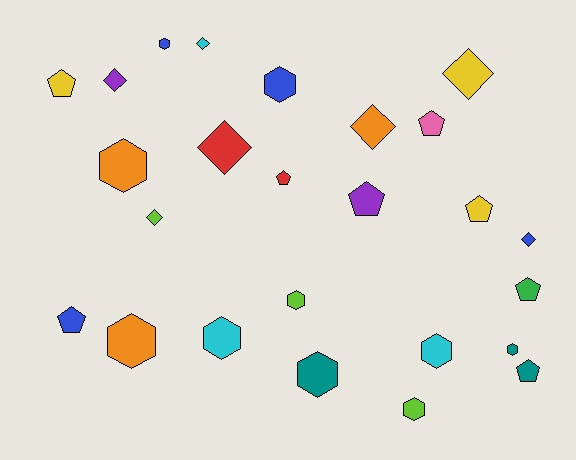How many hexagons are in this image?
There are 10 hexagons.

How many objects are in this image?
There are 25 objects.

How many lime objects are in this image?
There are 3 lime objects.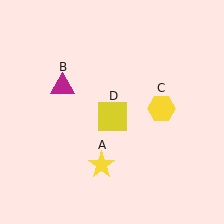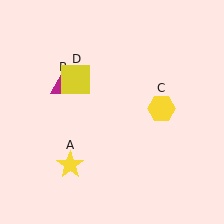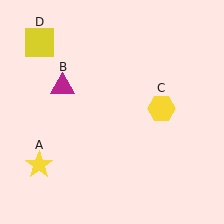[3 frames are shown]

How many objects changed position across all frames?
2 objects changed position: yellow star (object A), yellow square (object D).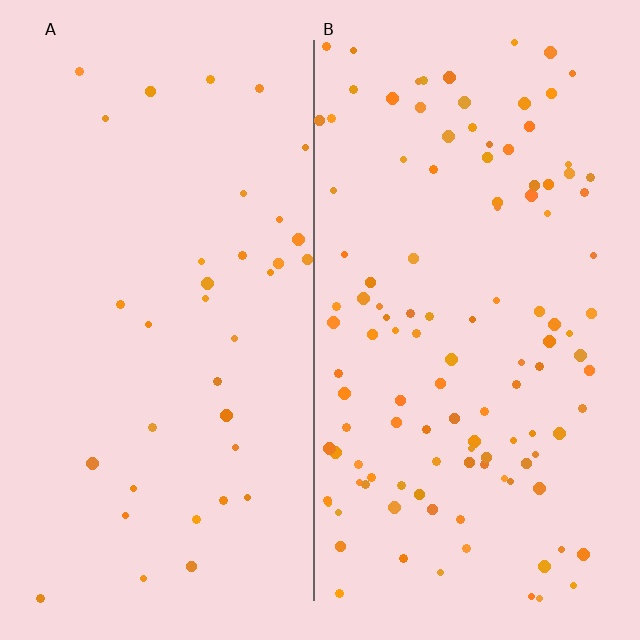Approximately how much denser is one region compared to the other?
Approximately 3.3× — region B over region A.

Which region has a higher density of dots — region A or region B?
B (the right).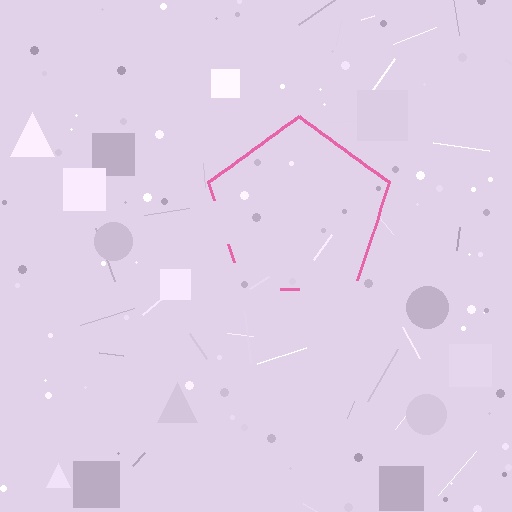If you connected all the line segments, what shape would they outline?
They would outline a pentagon.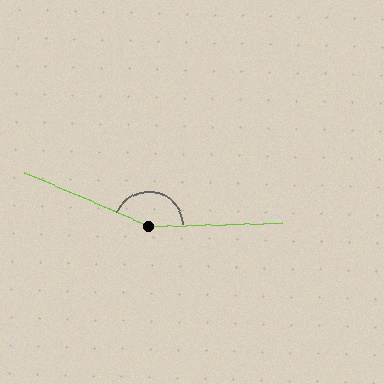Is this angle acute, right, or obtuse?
It is obtuse.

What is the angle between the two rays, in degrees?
Approximately 155 degrees.